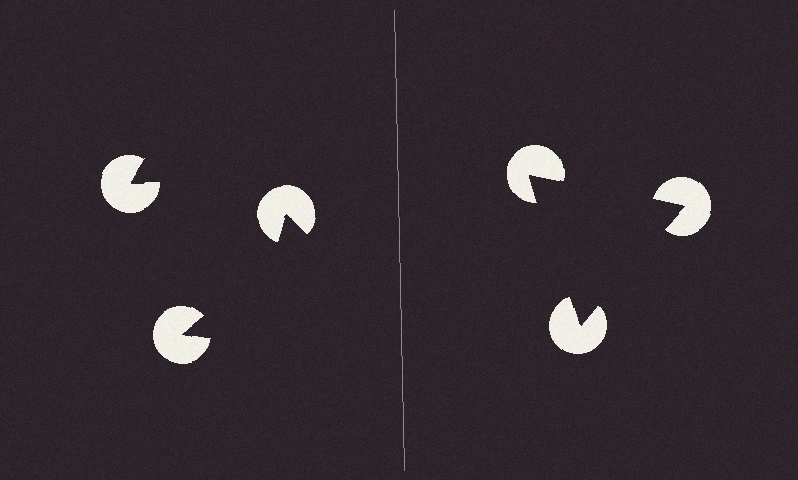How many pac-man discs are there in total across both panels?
6 — 3 on each side.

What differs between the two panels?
The pac-man discs are positioned identically on both sides; only the wedge orientations differ. On the right they align to a triangle; on the left they are misaligned.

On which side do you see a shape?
An illusory triangle appears on the right side. On the left side the wedge cuts are rotated, so no coherent shape forms.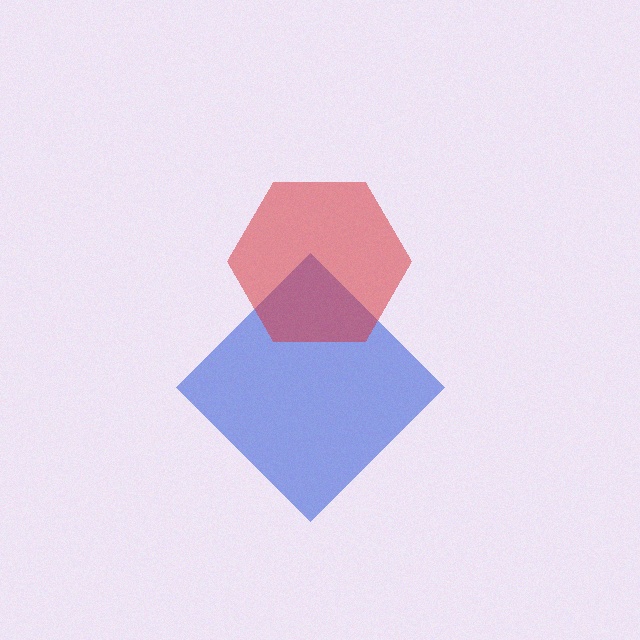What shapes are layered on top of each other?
The layered shapes are: a blue diamond, a red hexagon.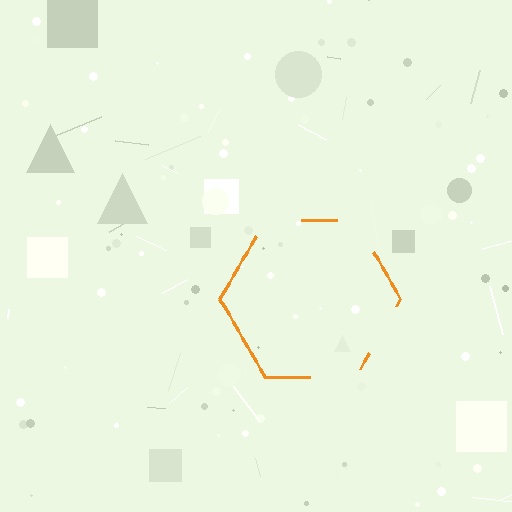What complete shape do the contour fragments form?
The contour fragments form a hexagon.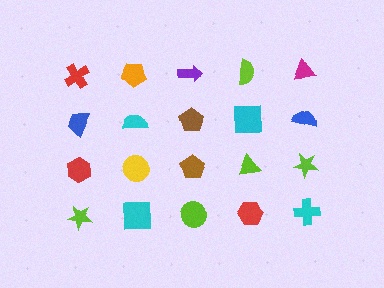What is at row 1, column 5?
A magenta triangle.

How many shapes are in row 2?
5 shapes.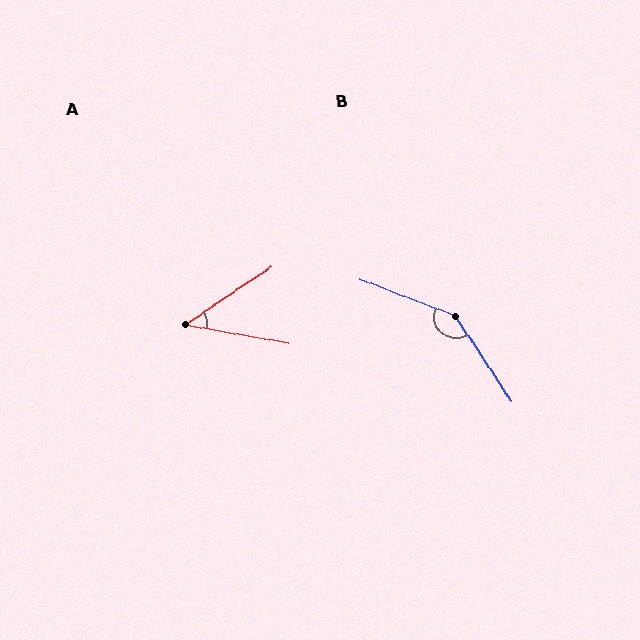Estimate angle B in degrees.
Approximately 144 degrees.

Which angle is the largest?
B, at approximately 144 degrees.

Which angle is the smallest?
A, at approximately 44 degrees.